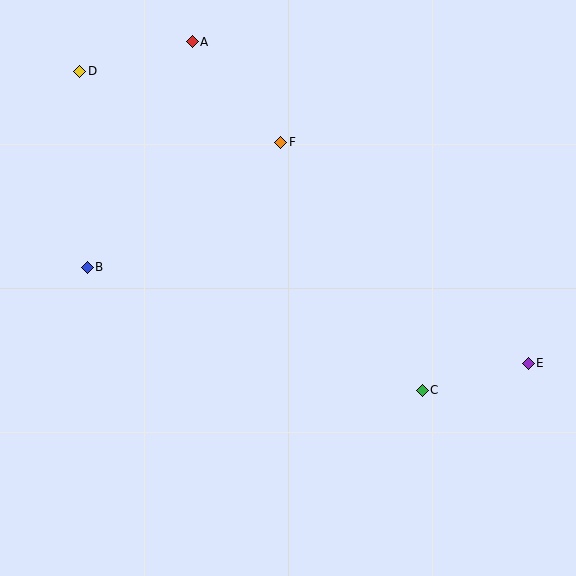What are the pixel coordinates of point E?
Point E is at (528, 363).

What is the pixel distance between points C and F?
The distance between C and F is 285 pixels.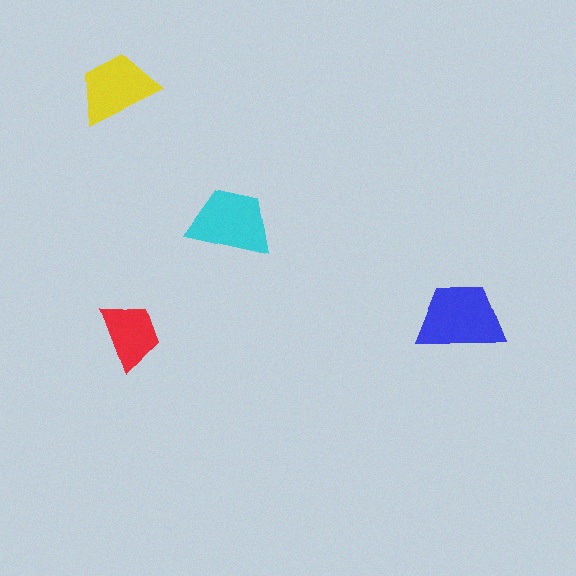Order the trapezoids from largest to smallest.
the blue one, the cyan one, the yellow one, the red one.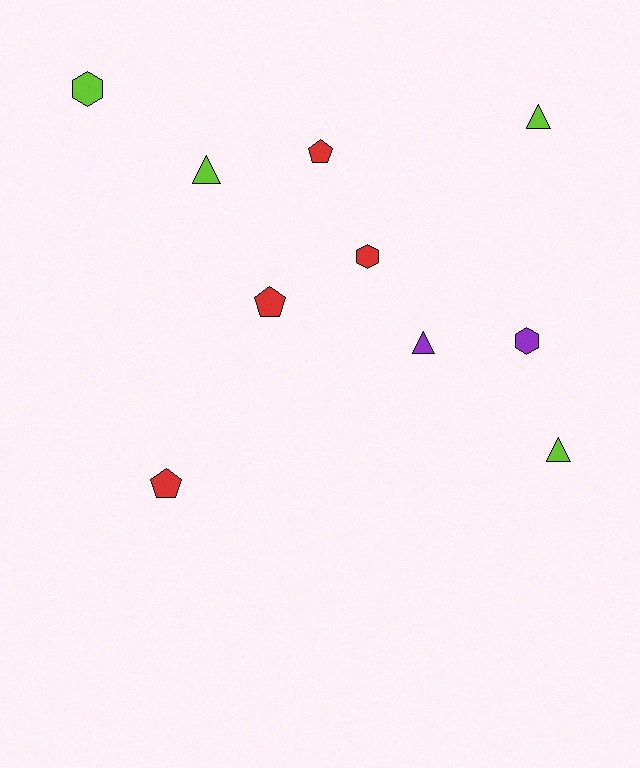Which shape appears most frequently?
Triangle, with 4 objects.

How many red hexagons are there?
There is 1 red hexagon.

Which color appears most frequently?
Red, with 4 objects.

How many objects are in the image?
There are 10 objects.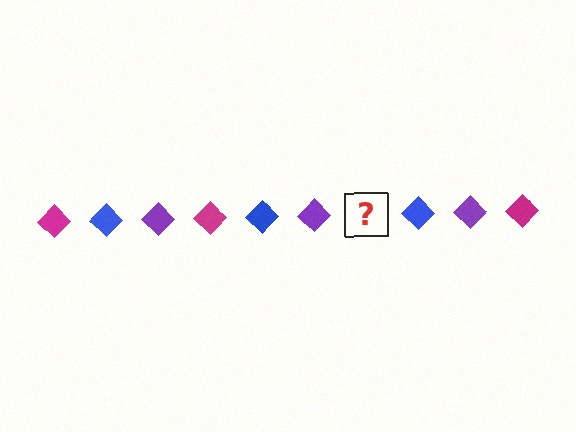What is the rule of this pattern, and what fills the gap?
The rule is that the pattern cycles through magenta, blue, purple diamonds. The gap should be filled with a magenta diamond.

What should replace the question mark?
The question mark should be replaced with a magenta diamond.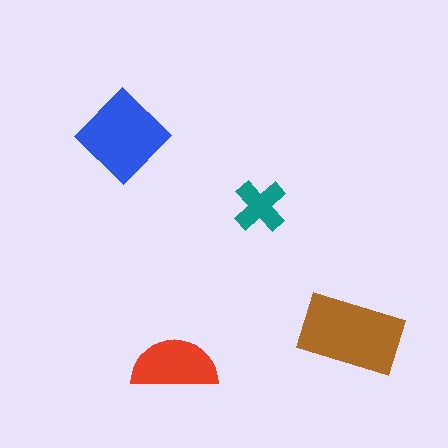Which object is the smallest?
The teal cross.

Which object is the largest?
The brown rectangle.